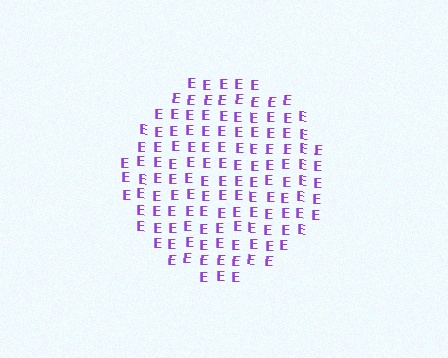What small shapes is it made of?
It is made of small letter E's.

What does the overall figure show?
The overall figure shows a circle.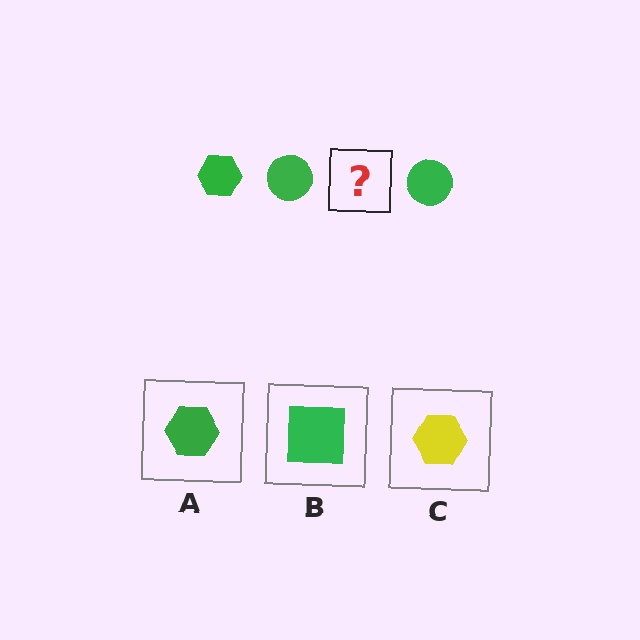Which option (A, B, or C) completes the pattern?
A.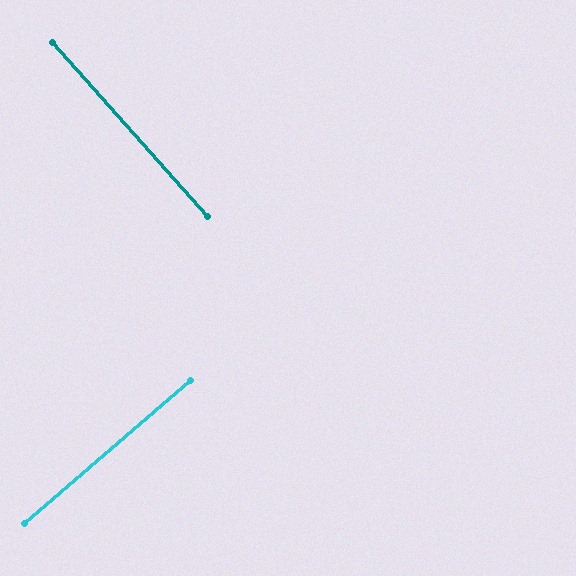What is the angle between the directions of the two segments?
Approximately 89 degrees.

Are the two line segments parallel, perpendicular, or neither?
Perpendicular — they meet at approximately 89°.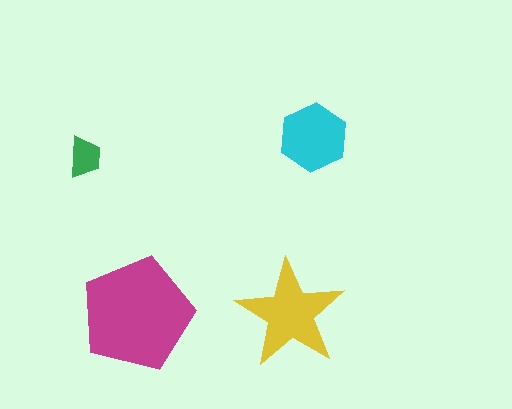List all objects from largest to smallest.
The magenta pentagon, the yellow star, the cyan hexagon, the green trapezoid.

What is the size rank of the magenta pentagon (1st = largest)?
1st.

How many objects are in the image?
There are 4 objects in the image.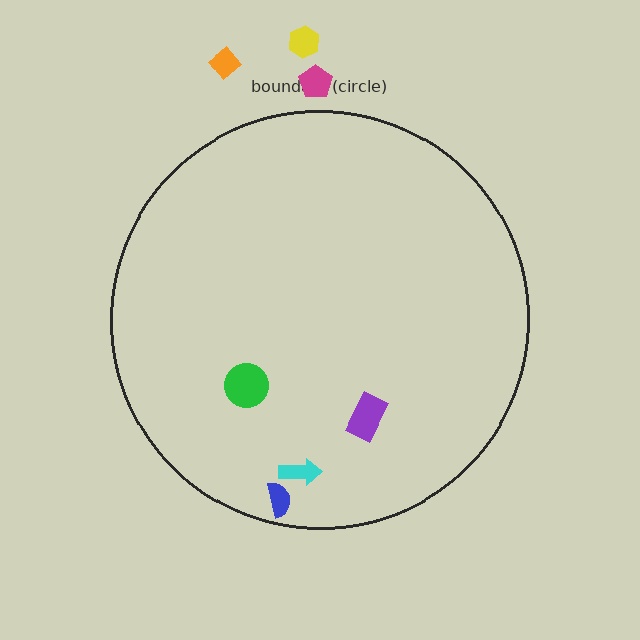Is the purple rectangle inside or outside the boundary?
Inside.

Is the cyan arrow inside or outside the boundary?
Inside.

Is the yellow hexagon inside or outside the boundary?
Outside.